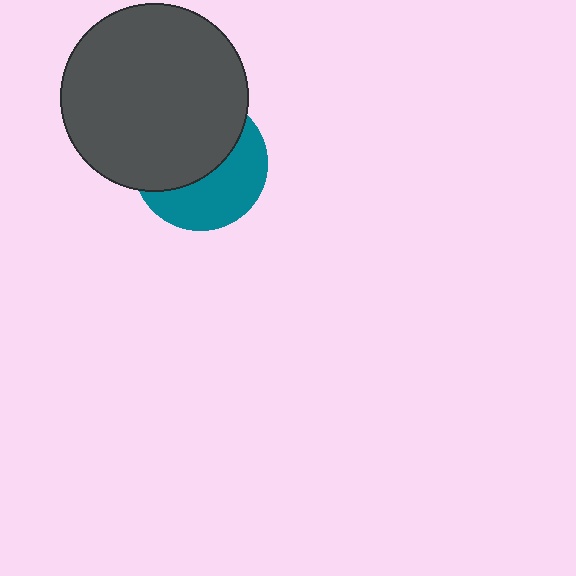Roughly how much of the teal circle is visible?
A small part of it is visible (roughly 45%).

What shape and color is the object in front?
The object in front is a dark gray circle.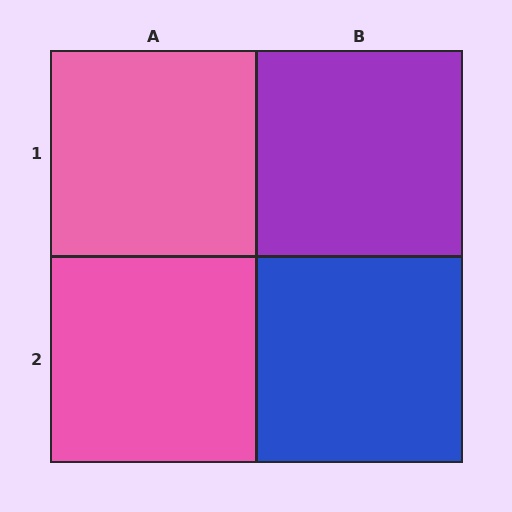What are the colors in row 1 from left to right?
Pink, purple.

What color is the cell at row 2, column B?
Blue.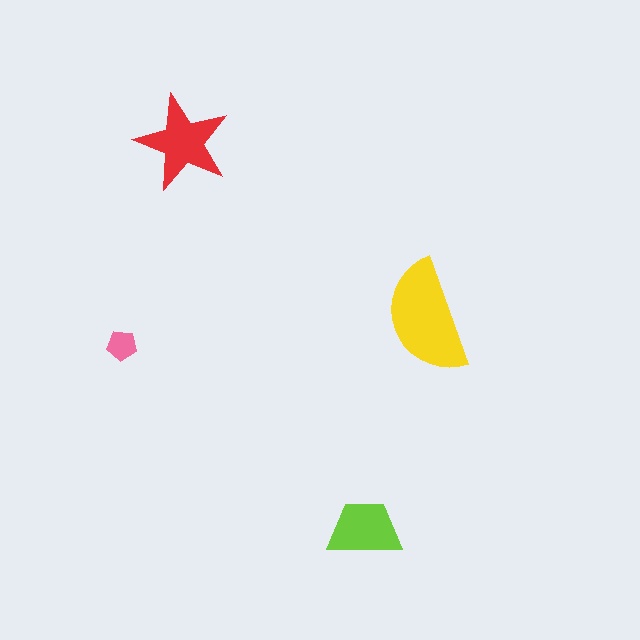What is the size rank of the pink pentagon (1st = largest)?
4th.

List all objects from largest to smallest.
The yellow semicircle, the red star, the lime trapezoid, the pink pentagon.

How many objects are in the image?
There are 4 objects in the image.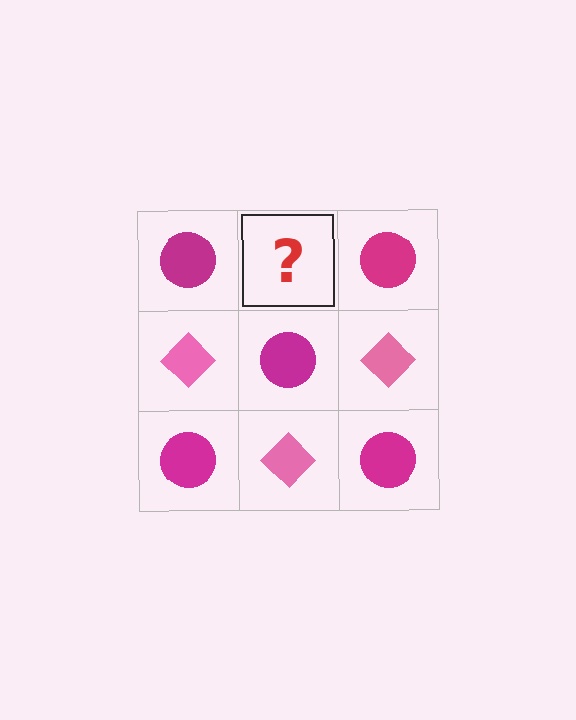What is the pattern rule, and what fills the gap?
The rule is that it alternates magenta circle and pink diamond in a checkerboard pattern. The gap should be filled with a pink diamond.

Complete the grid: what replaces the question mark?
The question mark should be replaced with a pink diamond.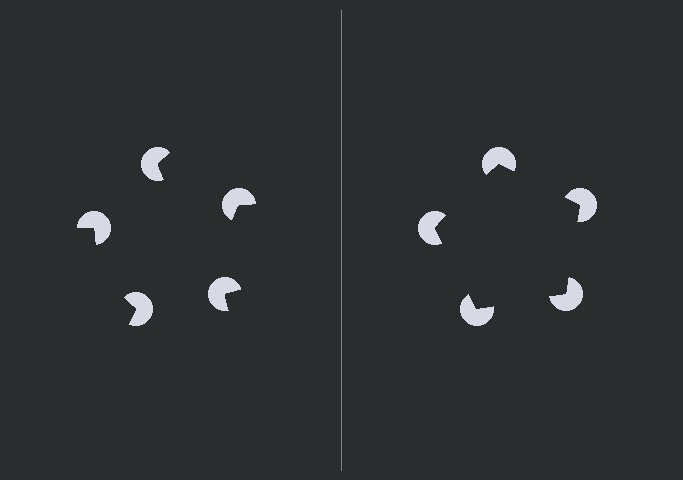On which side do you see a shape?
An illusory pentagon appears on the right side. On the left side the wedge cuts are rotated, so no coherent shape forms.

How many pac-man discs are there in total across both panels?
10 — 5 on each side.